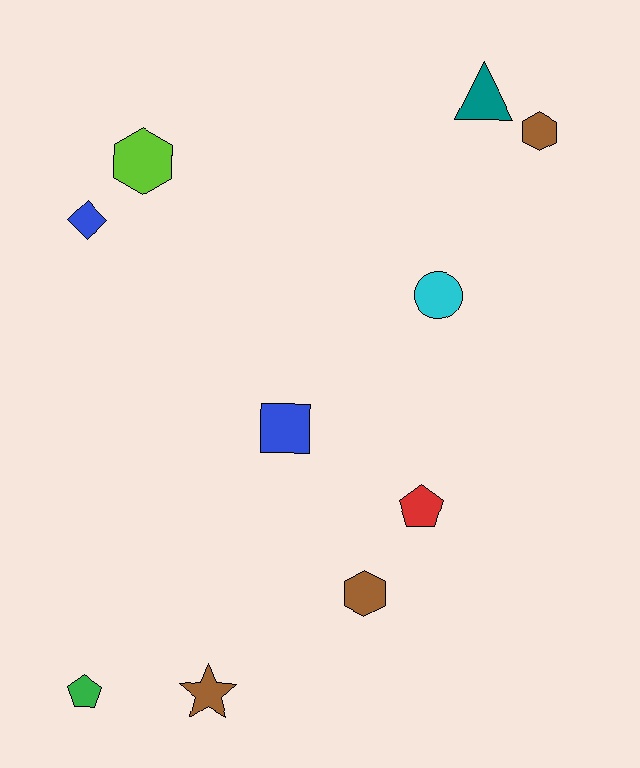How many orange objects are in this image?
There are no orange objects.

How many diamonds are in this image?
There is 1 diamond.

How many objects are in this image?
There are 10 objects.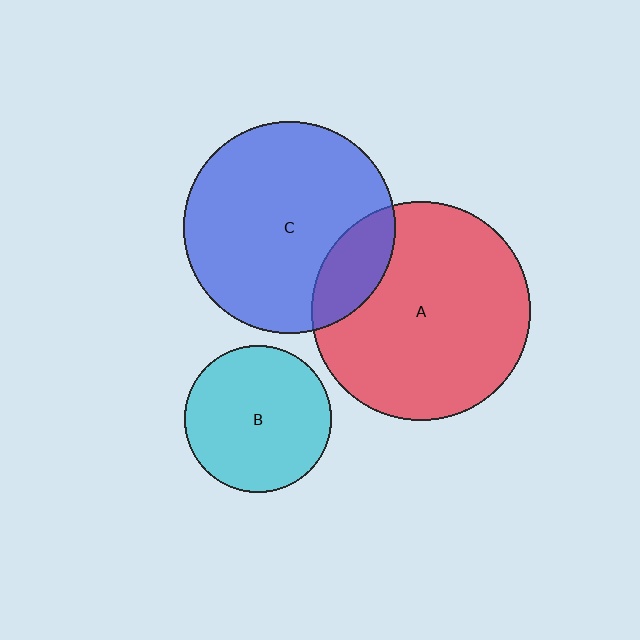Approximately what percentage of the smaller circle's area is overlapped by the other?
Approximately 15%.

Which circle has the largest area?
Circle A (red).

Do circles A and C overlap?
Yes.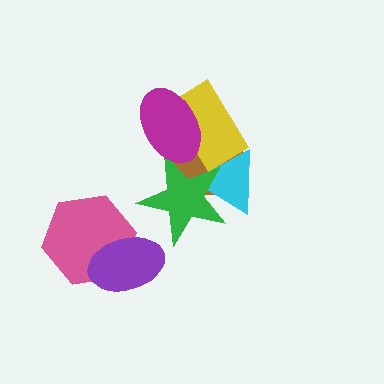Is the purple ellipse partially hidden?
No, no other shape covers it.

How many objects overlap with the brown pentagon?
4 objects overlap with the brown pentagon.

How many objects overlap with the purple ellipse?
1 object overlaps with the purple ellipse.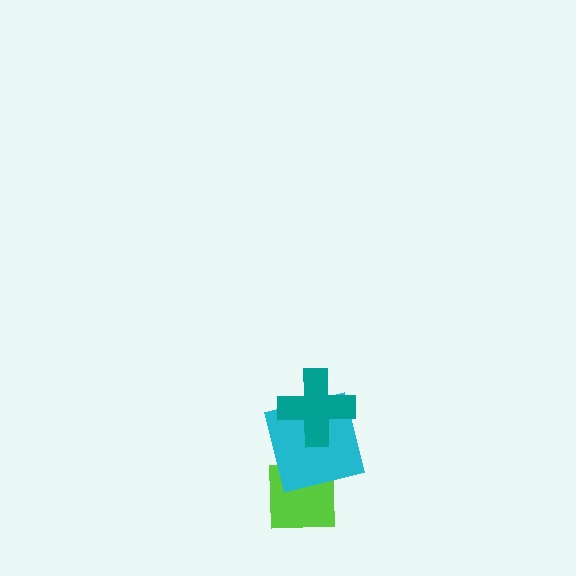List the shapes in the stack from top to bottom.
From top to bottom: the teal cross, the cyan square, the lime square.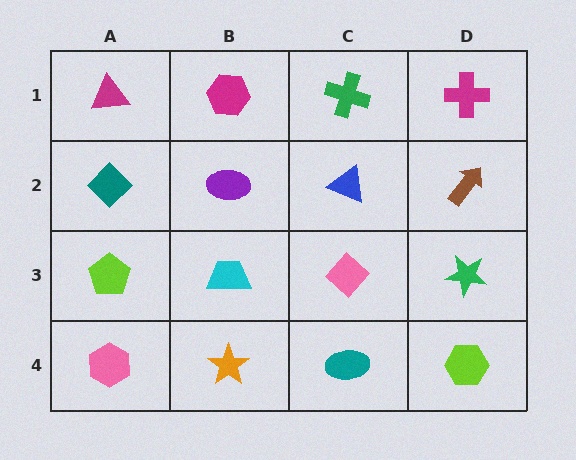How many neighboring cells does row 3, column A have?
3.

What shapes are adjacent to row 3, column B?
A purple ellipse (row 2, column B), an orange star (row 4, column B), a lime pentagon (row 3, column A), a pink diamond (row 3, column C).